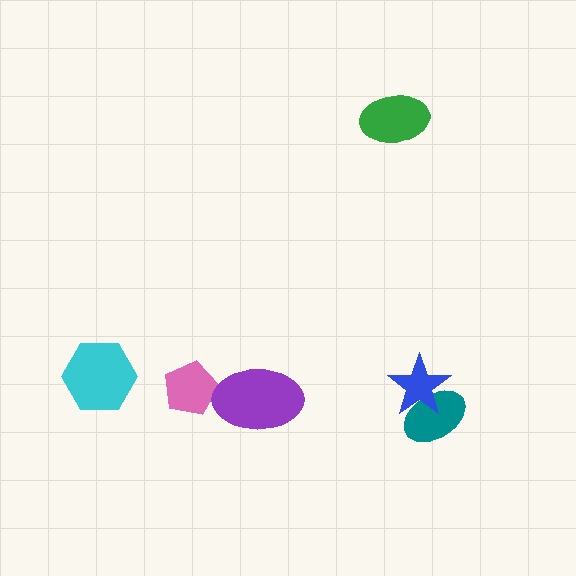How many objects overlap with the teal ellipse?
1 object overlaps with the teal ellipse.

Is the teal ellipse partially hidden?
Yes, it is partially covered by another shape.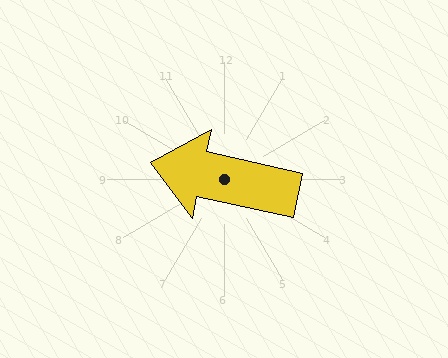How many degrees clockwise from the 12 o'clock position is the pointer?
Approximately 282 degrees.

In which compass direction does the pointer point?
West.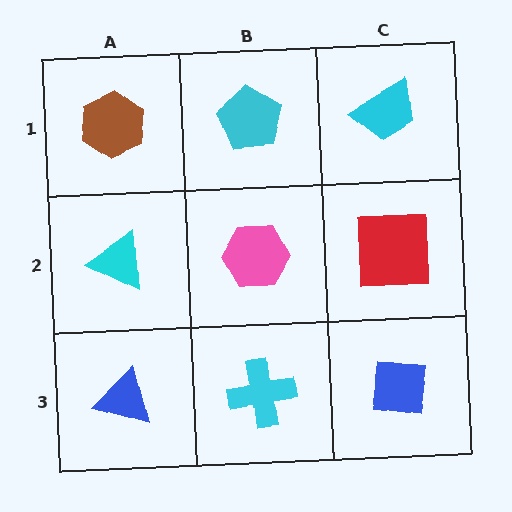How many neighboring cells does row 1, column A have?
2.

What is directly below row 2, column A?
A blue triangle.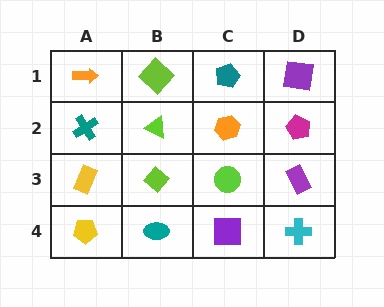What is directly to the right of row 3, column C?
A purple rectangle.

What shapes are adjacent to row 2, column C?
A teal pentagon (row 1, column C), a lime circle (row 3, column C), a lime triangle (row 2, column B), a magenta pentagon (row 2, column D).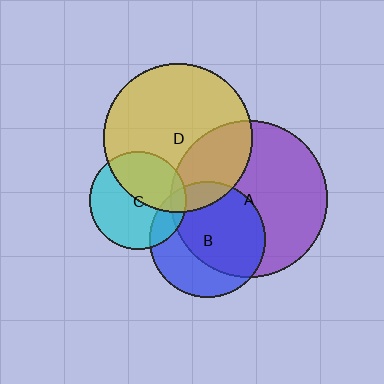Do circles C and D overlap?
Yes.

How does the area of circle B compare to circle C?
Approximately 1.4 times.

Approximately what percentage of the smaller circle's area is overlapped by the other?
Approximately 45%.